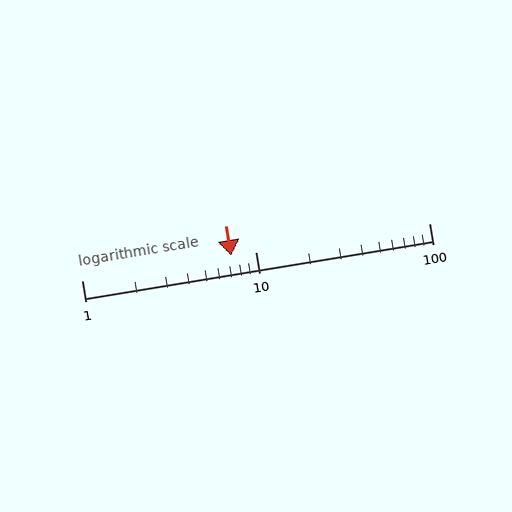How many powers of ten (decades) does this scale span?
The scale spans 2 decades, from 1 to 100.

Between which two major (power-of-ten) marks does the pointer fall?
The pointer is between 1 and 10.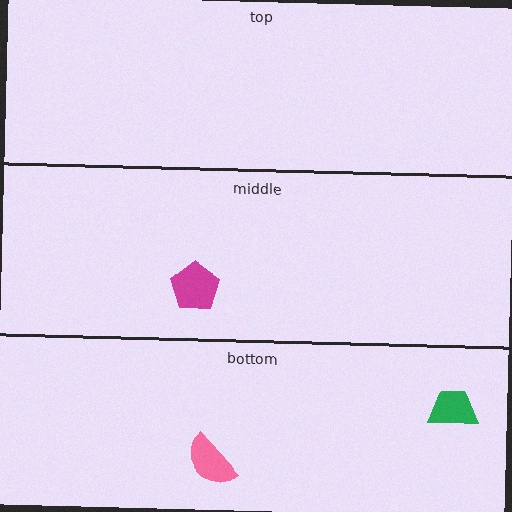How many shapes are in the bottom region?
2.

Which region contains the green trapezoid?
The bottom region.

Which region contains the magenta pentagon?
The middle region.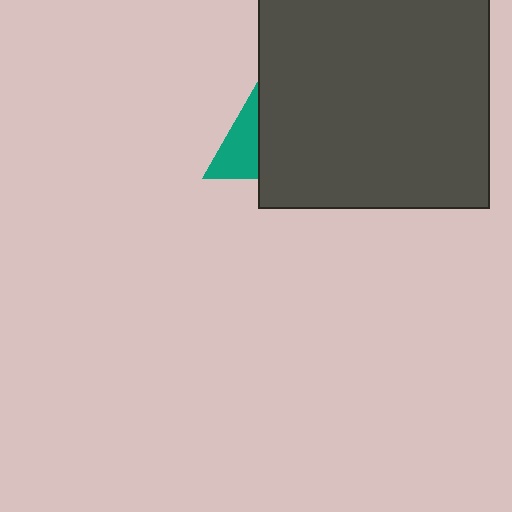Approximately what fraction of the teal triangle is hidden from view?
Roughly 66% of the teal triangle is hidden behind the dark gray square.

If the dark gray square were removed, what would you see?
You would see the complete teal triangle.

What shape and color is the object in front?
The object in front is a dark gray square.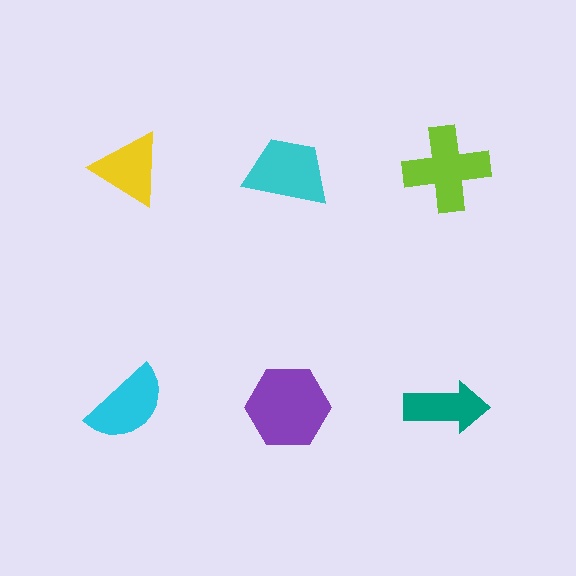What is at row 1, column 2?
A cyan trapezoid.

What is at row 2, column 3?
A teal arrow.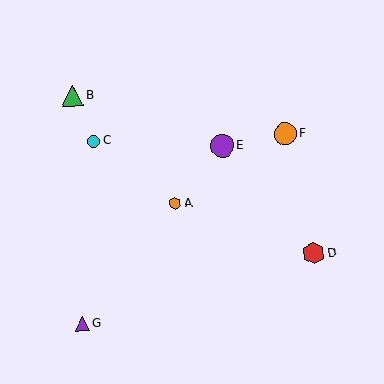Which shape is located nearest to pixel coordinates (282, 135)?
The orange circle (labeled F) at (285, 134) is nearest to that location.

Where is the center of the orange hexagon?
The center of the orange hexagon is at (175, 204).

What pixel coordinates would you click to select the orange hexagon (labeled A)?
Click at (175, 204) to select the orange hexagon A.